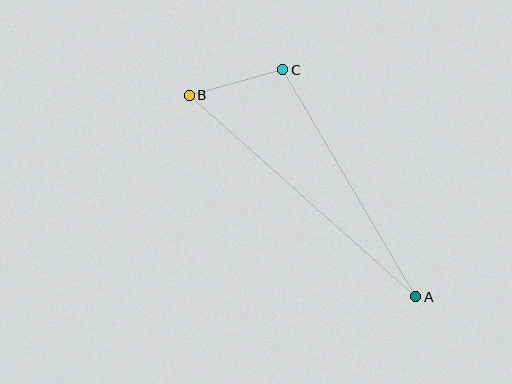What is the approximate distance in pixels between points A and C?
The distance between A and C is approximately 263 pixels.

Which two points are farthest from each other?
Points A and B are farthest from each other.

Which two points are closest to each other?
Points B and C are closest to each other.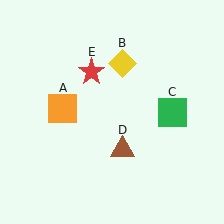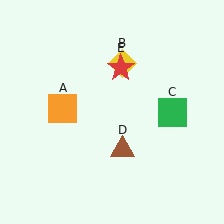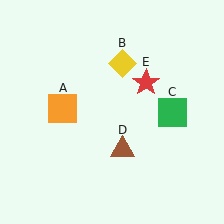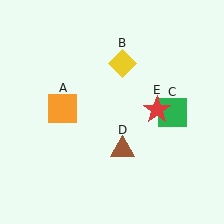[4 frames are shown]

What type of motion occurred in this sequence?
The red star (object E) rotated clockwise around the center of the scene.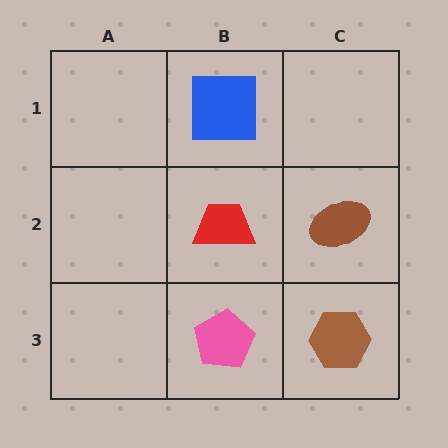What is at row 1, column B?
A blue square.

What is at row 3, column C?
A brown hexagon.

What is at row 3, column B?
A pink pentagon.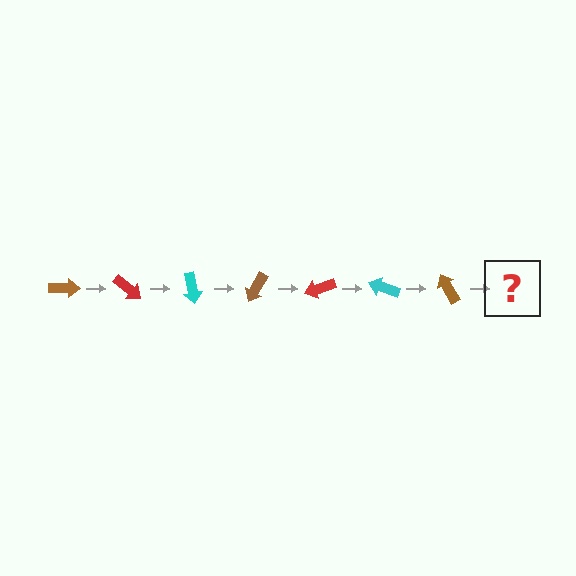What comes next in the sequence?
The next element should be a red arrow, rotated 280 degrees from the start.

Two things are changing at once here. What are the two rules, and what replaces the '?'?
The two rules are that it rotates 40 degrees each step and the color cycles through brown, red, and cyan. The '?' should be a red arrow, rotated 280 degrees from the start.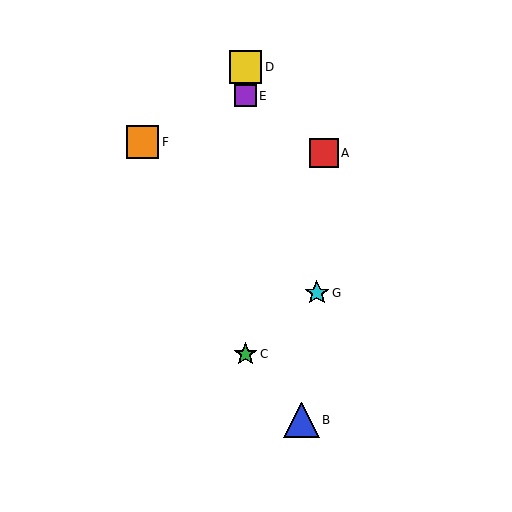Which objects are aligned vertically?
Objects C, D, E are aligned vertically.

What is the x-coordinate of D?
Object D is at x≈245.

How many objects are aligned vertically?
3 objects (C, D, E) are aligned vertically.